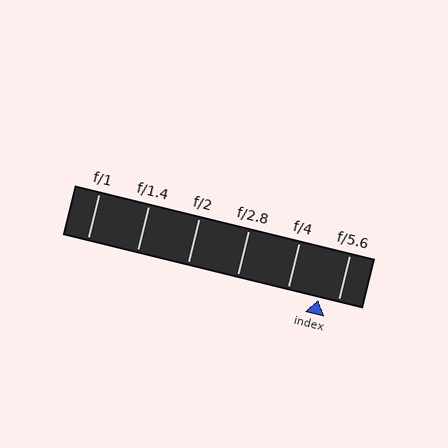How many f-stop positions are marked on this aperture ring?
There are 6 f-stop positions marked.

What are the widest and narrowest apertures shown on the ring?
The widest aperture shown is f/1 and the narrowest is f/5.6.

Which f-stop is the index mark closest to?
The index mark is closest to f/5.6.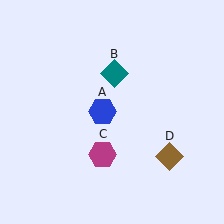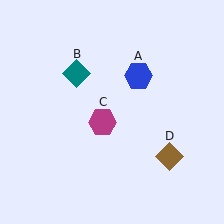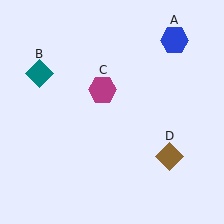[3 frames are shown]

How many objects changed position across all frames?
3 objects changed position: blue hexagon (object A), teal diamond (object B), magenta hexagon (object C).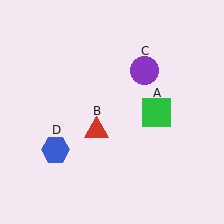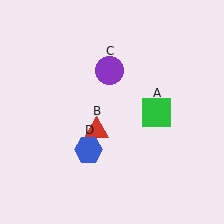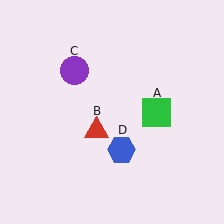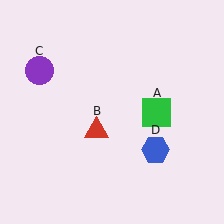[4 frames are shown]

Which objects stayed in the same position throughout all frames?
Green square (object A) and red triangle (object B) remained stationary.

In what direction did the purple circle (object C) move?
The purple circle (object C) moved left.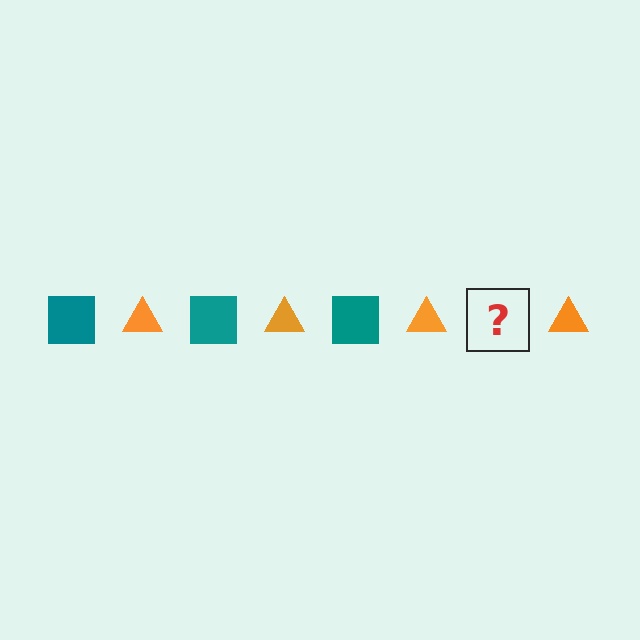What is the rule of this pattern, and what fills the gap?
The rule is that the pattern alternates between teal square and orange triangle. The gap should be filled with a teal square.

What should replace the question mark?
The question mark should be replaced with a teal square.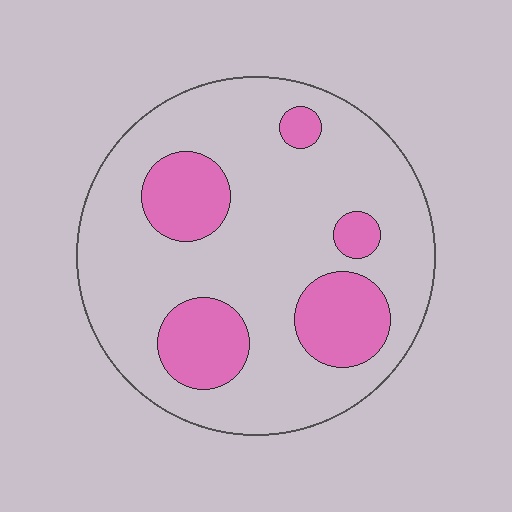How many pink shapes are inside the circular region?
5.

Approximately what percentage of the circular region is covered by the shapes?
Approximately 25%.